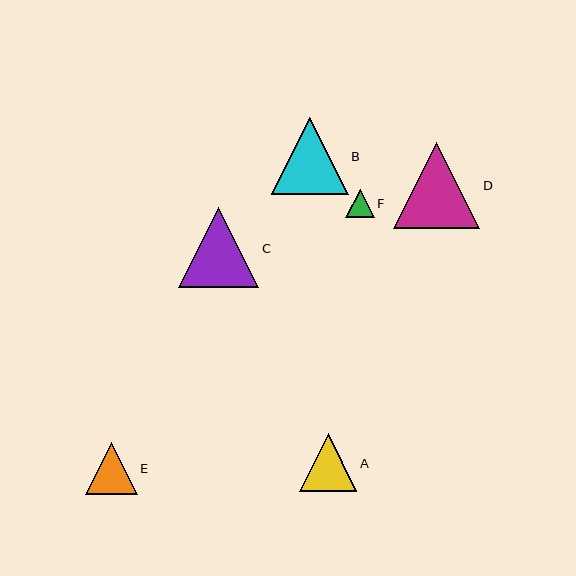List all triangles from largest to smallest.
From largest to smallest: D, C, B, A, E, F.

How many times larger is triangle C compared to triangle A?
Triangle C is approximately 1.4 times the size of triangle A.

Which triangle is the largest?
Triangle D is the largest with a size of approximately 87 pixels.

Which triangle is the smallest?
Triangle F is the smallest with a size of approximately 28 pixels.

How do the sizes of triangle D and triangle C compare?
Triangle D and triangle C are approximately the same size.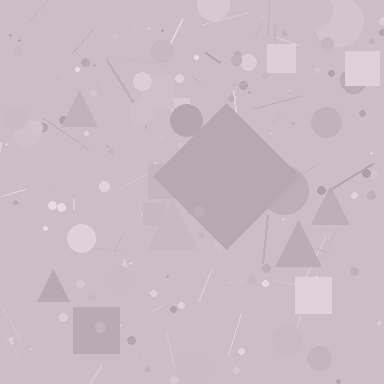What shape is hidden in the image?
A diamond is hidden in the image.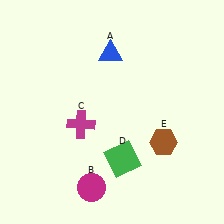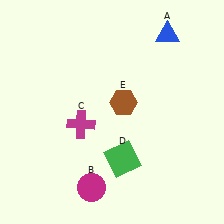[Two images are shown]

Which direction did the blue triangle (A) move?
The blue triangle (A) moved right.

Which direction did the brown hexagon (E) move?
The brown hexagon (E) moved left.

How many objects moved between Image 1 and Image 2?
2 objects moved between the two images.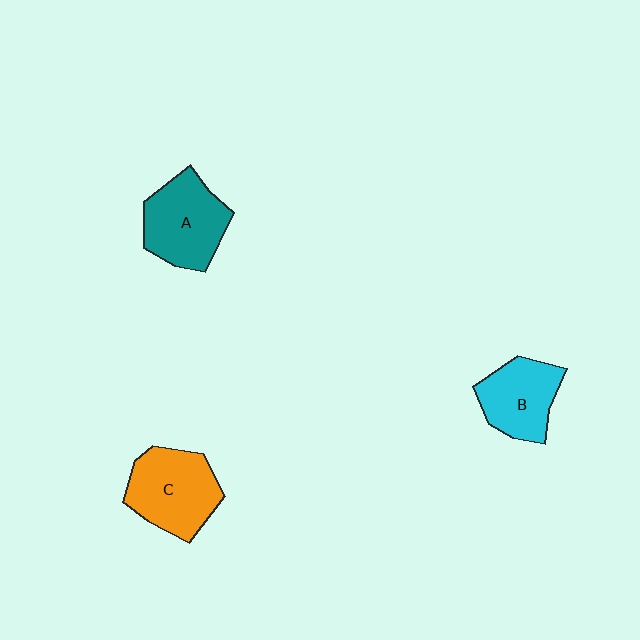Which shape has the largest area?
Shape C (orange).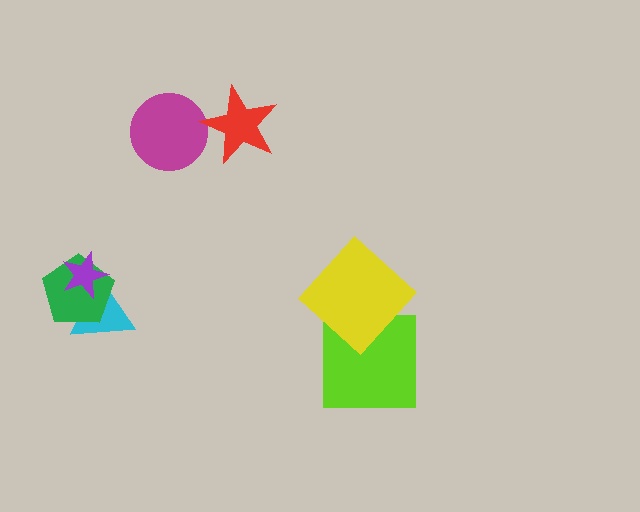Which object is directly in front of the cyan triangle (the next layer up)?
The green pentagon is directly in front of the cyan triangle.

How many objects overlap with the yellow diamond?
1 object overlaps with the yellow diamond.